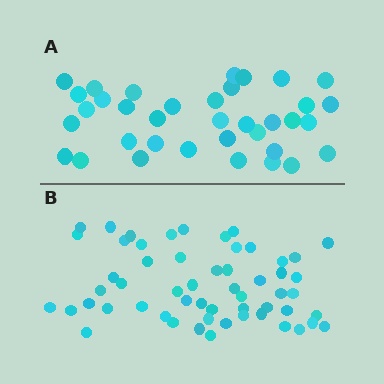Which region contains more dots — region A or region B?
Region B (the bottom region) has more dots.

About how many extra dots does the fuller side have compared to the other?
Region B has approximately 20 more dots than region A.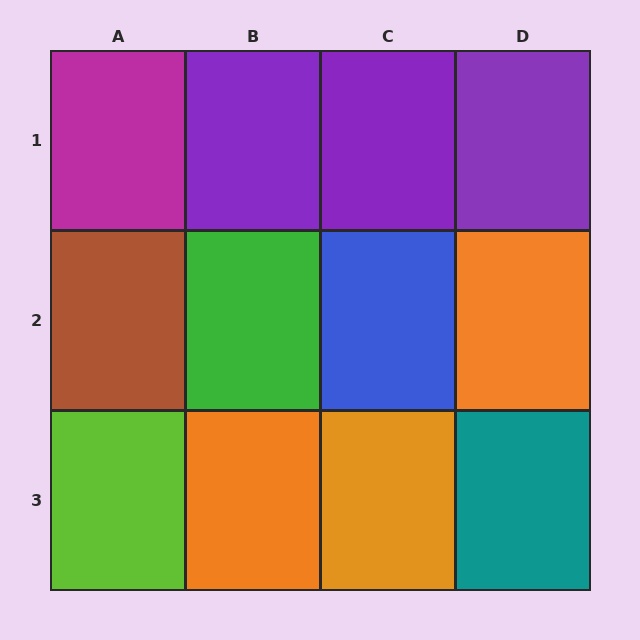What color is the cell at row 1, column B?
Purple.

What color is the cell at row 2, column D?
Orange.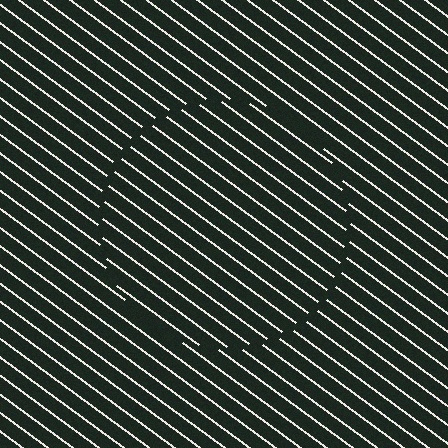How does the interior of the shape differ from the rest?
The interior of the shape contains the same grating, shifted by half a period — the contour is defined by the phase discontinuity where line-ends from the inner and outer gratings abut.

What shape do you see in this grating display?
An illusory circle. The interior of the shape contains the same grating, shifted by half a period — the contour is defined by the phase discontinuity where line-ends from the inner and outer gratings abut.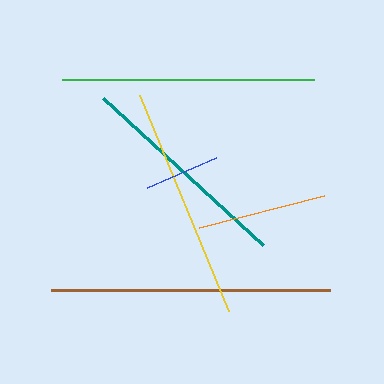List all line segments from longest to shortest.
From longest to shortest: brown, green, yellow, teal, orange, blue.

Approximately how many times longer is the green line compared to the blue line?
The green line is approximately 3.4 times the length of the blue line.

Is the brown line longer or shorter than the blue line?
The brown line is longer than the blue line.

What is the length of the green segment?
The green segment is approximately 252 pixels long.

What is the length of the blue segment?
The blue segment is approximately 75 pixels long.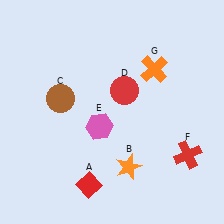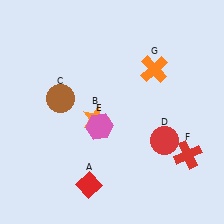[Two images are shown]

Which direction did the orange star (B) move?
The orange star (B) moved up.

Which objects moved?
The objects that moved are: the orange star (B), the red circle (D).